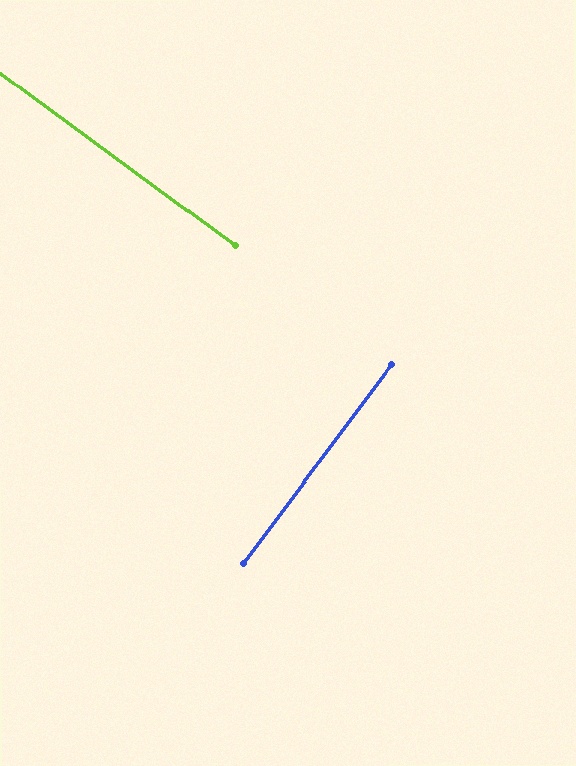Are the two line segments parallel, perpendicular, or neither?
Perpendicular — they meet at approximately 89°.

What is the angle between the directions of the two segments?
Approximately 89 degrees.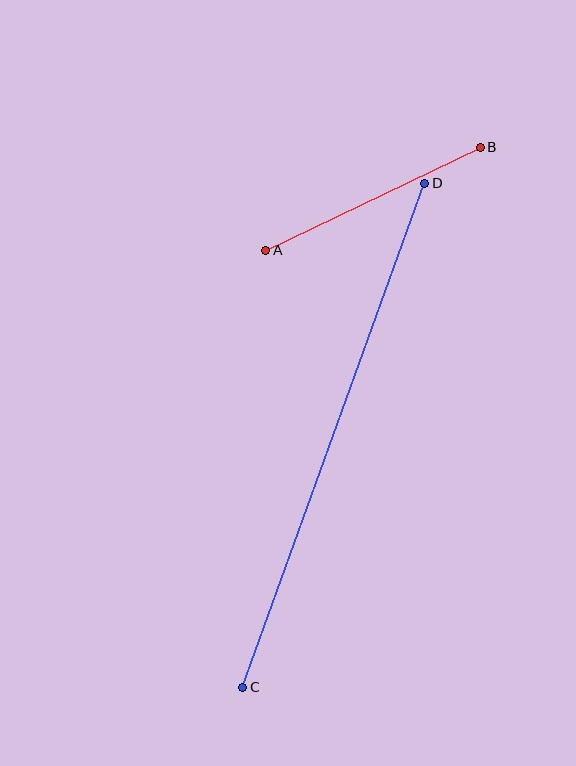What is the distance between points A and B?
The distance is approximately 238 pixels.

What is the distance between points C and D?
The distance is approximately 536 pixels.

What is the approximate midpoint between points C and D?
The midpoint is at approximately (334, 435) pixels.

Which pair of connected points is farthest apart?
Points C and D are farthest apart.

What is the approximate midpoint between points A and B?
The midpoint is at approximately (373, 199) pixels.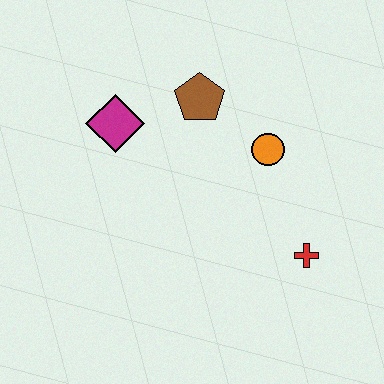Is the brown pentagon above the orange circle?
Yes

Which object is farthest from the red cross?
The magenta diamond is farthest from the red cross.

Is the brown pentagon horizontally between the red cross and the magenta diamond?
Yes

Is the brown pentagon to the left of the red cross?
Yes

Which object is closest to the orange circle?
The brown pentagon is closest to the orange circle.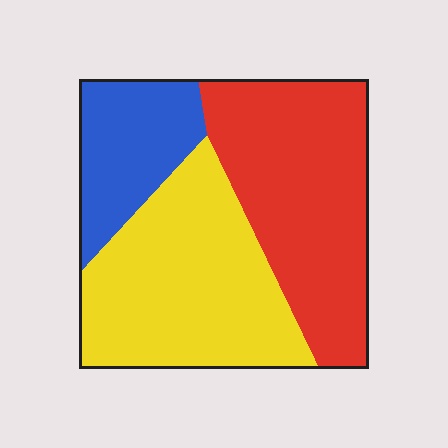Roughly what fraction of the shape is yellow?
Yellow covers 41% of the shape.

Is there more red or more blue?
Red.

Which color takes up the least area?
Blue, at roughly 20%.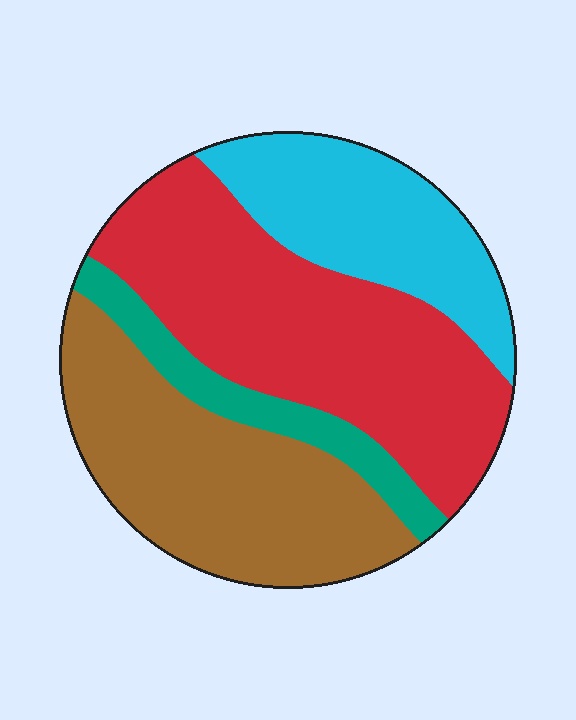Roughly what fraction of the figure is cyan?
Cyan takes up less than a quarter of the figure.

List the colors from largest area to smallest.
From largest to smallest: red, brown, cyan, teal.